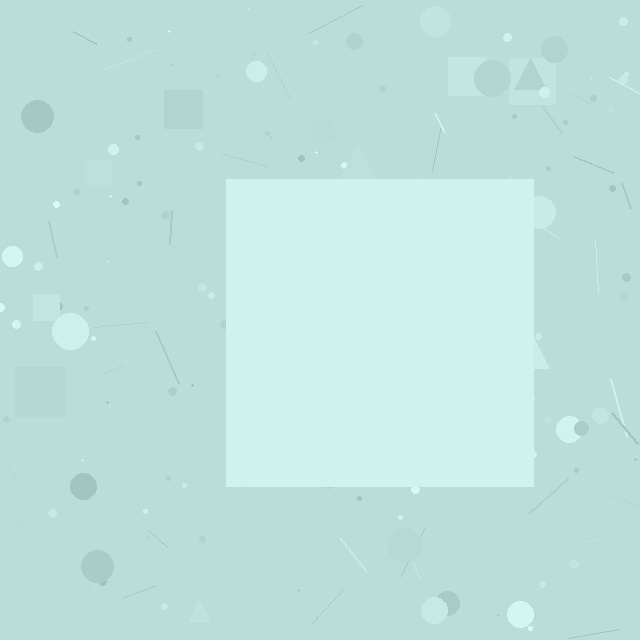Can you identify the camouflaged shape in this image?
The camouflaged shape is a square.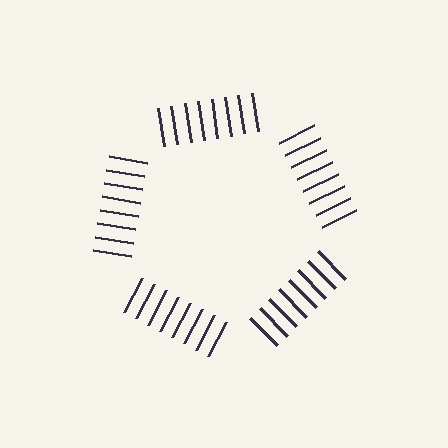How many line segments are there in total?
40 — 8 along each of the 5 edges.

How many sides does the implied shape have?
5 sides — the line-ends trace a pentagon.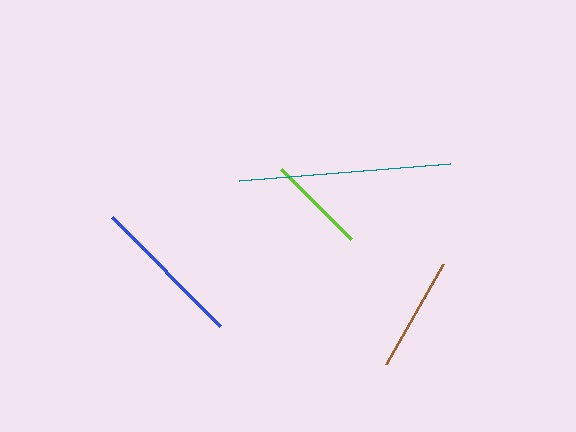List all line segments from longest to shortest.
From longest to shortest: teal, blue, brown, lime.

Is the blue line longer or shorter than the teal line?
The teal line is longer than the blue line.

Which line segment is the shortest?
The lime line is the shortest at approximately 99 pixels.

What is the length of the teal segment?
The teal segment is approximately 213 pixels long.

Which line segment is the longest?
The teal line is the longest at approximately 213 pixels.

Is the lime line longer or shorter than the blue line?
The blue line is longer than the lime line.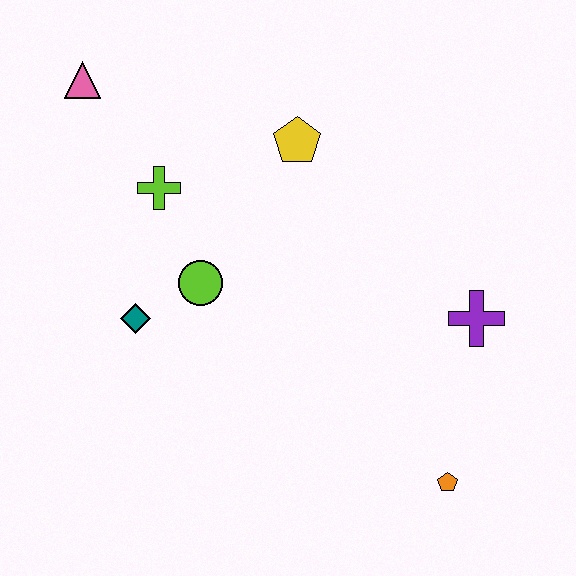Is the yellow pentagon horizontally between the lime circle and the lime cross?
No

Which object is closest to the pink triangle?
The lime cross is closest to the pink triangle.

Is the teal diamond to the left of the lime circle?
Yes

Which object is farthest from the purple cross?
The pink triangle is farthest from the purple cross.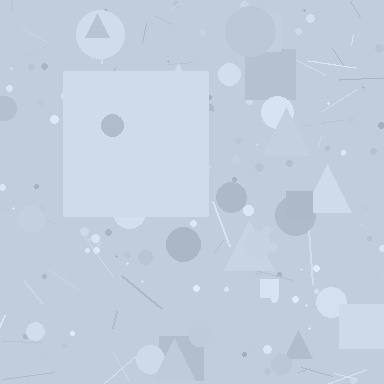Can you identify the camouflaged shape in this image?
The camouflaged shape is a square.